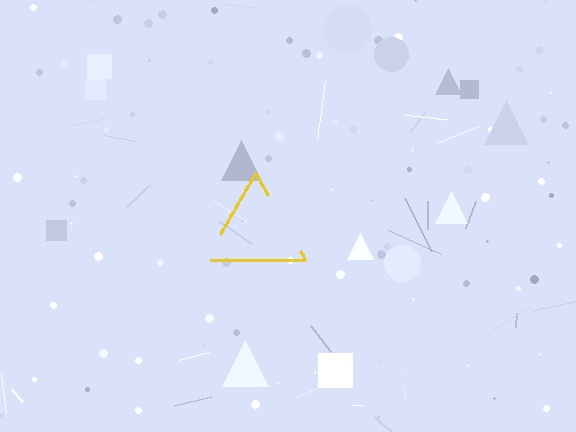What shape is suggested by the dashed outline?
The dashed outline suggests a triangle.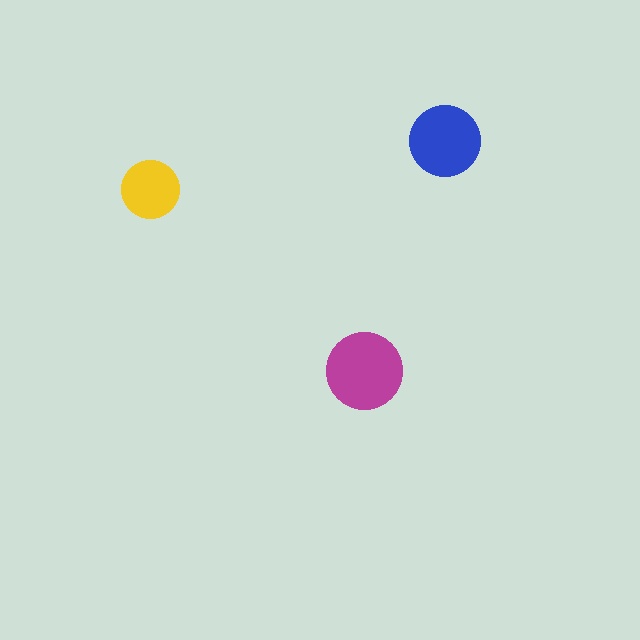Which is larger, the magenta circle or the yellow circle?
The magenta one.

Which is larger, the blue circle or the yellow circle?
The blue one.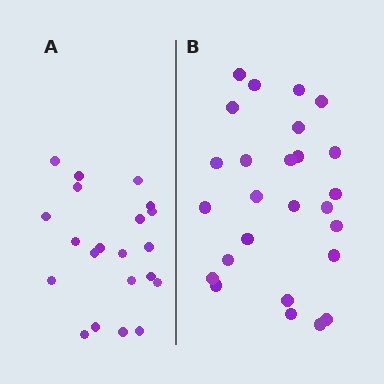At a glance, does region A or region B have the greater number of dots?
Region B (the right region) has more dots.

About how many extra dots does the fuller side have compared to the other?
Region B has about 5 more dots than region A.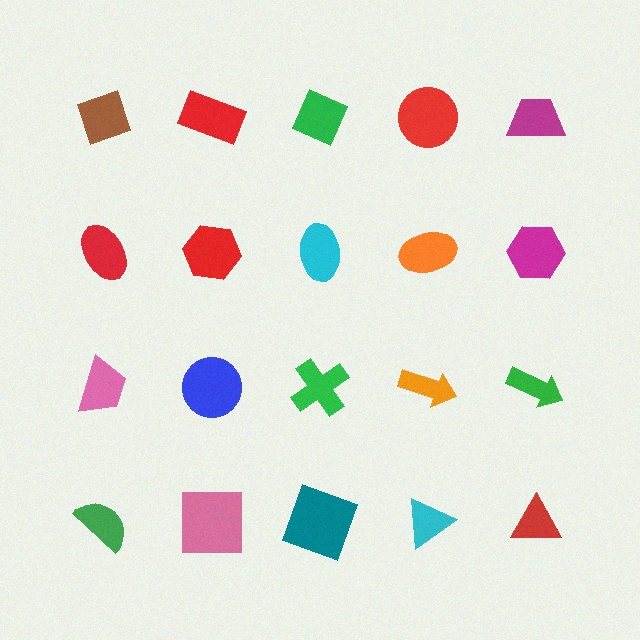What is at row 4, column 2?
A pink square.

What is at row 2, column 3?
A cyan ellipse.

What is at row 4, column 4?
A cyan triangle.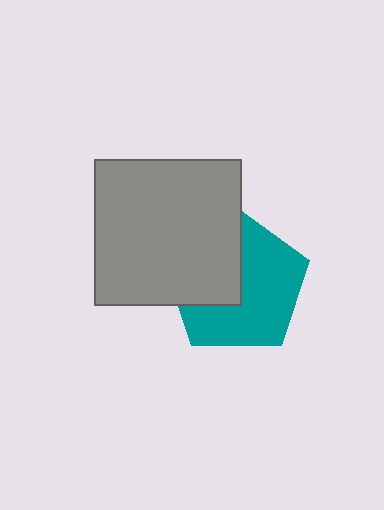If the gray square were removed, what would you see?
You would see the complete teal pentagon.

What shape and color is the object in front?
The object in front is a gray square.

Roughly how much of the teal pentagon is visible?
About half of it is visible (roughly 61%).